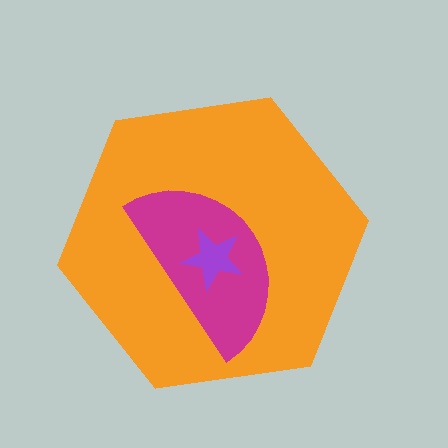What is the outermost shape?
The orange hexagon.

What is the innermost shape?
The purple star.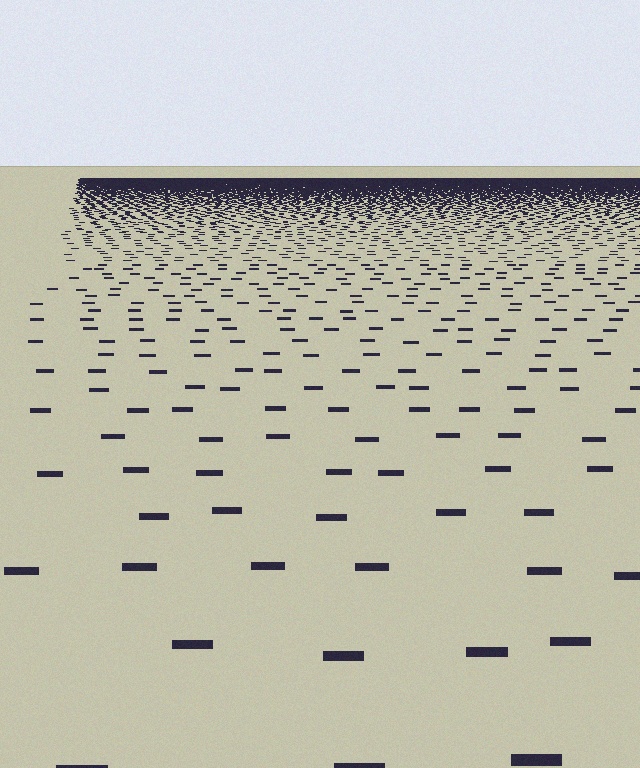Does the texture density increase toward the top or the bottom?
Density increases toward the top.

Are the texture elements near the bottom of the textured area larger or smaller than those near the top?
Larger. Near the bottom, elements are closer to the viewer and appear at a bigger on-screen size.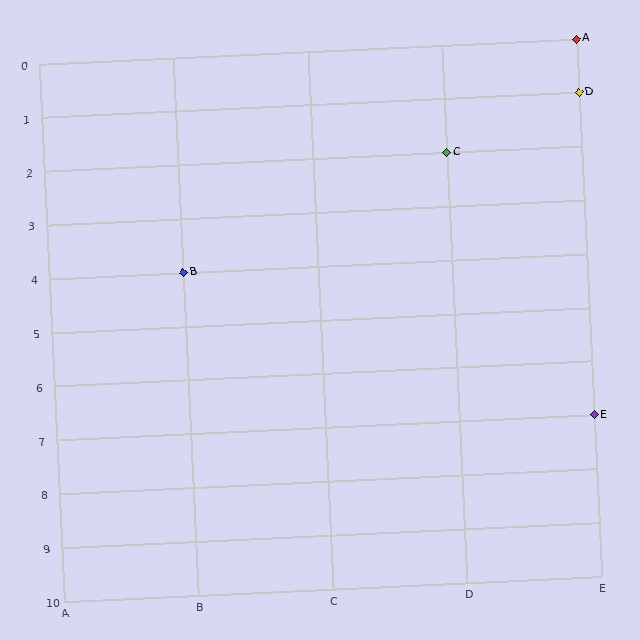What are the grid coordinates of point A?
Point A is at grid coordinates (E, 0).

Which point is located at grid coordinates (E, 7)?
Point E is at (E, 7).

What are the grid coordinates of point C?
Point C is at grid coordinates (D, 2).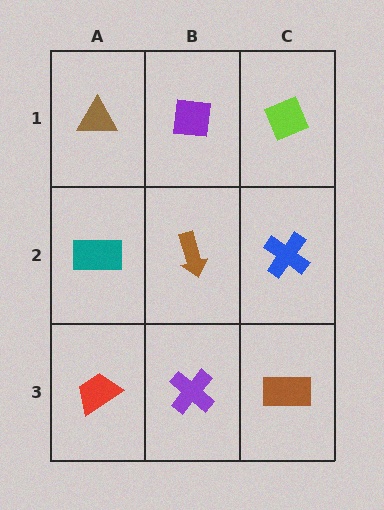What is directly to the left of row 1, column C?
A purple square.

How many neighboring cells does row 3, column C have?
2.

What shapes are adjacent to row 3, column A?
A teal rectangle (row 2, column A), a purple cross (row 3, column B).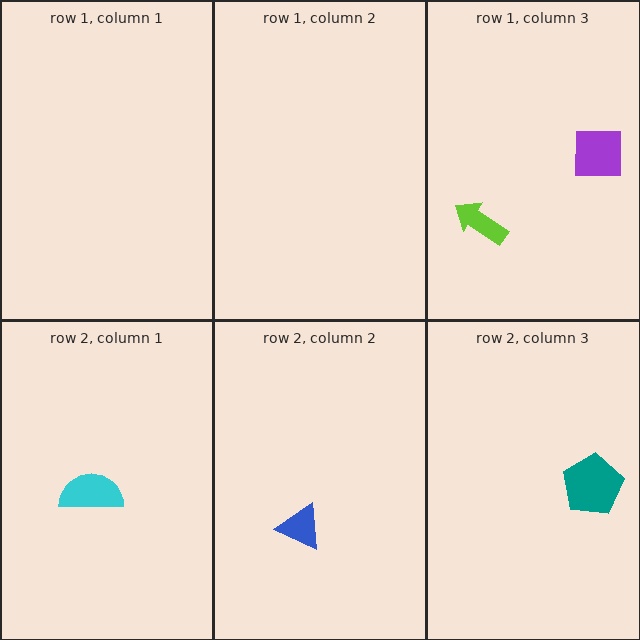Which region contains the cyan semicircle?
The row 2, column 1 region.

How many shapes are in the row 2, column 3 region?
1.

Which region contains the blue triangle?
The row 2, column 2 region.